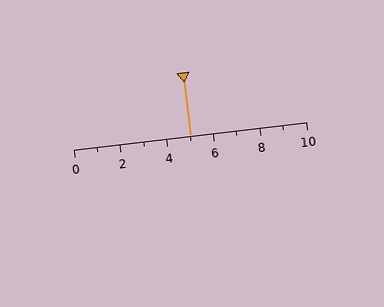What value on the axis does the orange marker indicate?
The marker indicates approximately 5.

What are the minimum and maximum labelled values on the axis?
The axis runs from 0 to 10.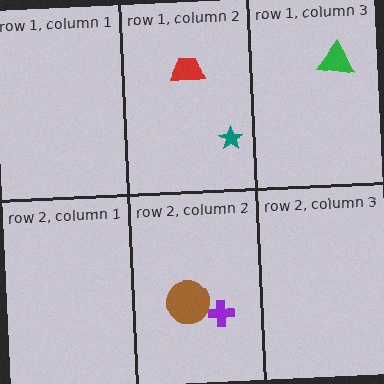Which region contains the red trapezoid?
The row 1, column 2 region.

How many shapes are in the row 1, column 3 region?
1.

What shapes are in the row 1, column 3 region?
The green triangle.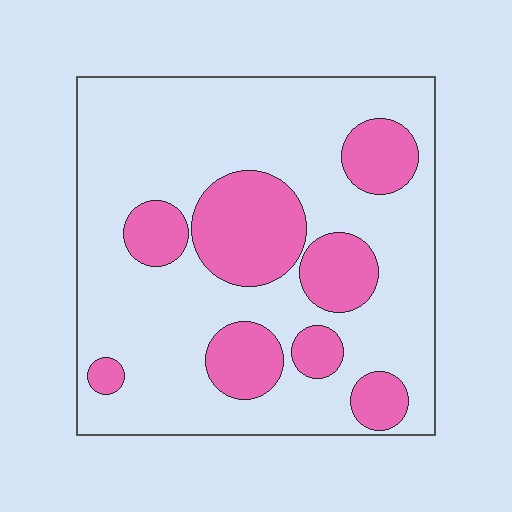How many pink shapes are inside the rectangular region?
8.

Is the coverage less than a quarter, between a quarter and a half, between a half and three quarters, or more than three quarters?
Between a quarter and a half.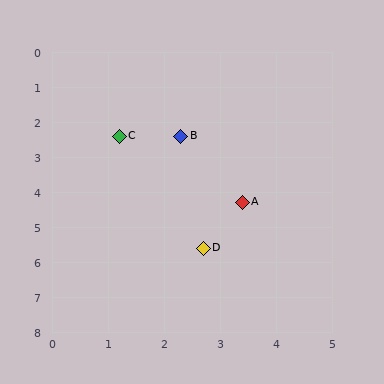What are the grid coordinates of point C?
Point C is at approximately (1.2, 2.4).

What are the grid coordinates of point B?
Point B is at approximately (2.3, 2.4).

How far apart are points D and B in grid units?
Points D and B are about 3.2 grid units apart.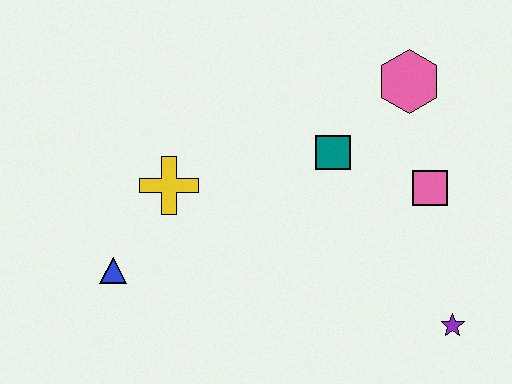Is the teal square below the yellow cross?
No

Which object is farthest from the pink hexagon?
The blue triangle is farthest from the pink hexagon.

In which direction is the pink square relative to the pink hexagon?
The pink square is below the pink hexagon.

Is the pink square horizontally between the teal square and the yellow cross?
No